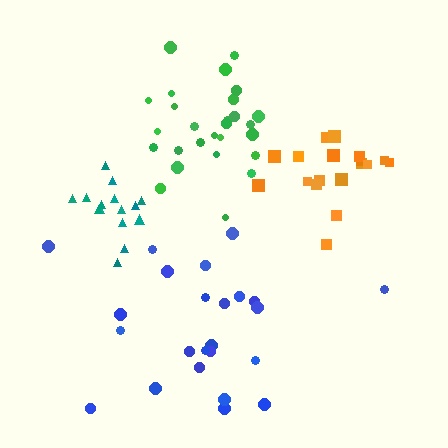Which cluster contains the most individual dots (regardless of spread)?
Green (27).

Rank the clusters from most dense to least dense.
green, teal, orange, blue.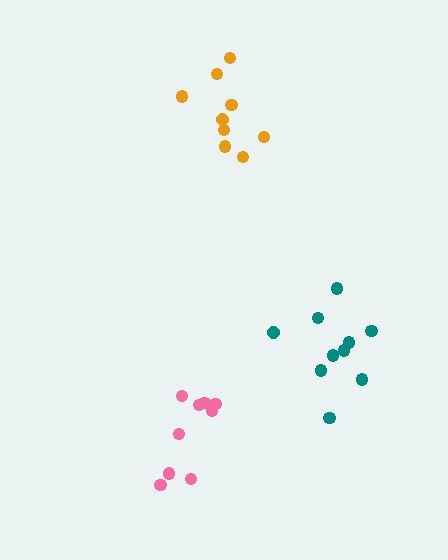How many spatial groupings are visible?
There are 3 spatial groupings.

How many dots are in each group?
Group 1: 9 dots, Group 2: 10 dots, Group 3: 9 dots (28 total).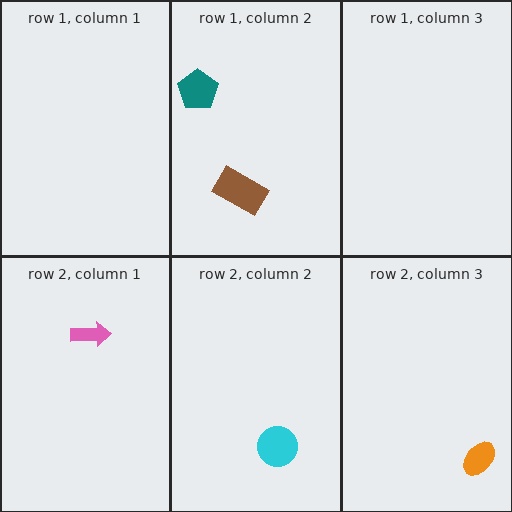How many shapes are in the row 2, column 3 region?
1.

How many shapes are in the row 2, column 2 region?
1.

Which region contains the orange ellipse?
The row 2, column 3 region.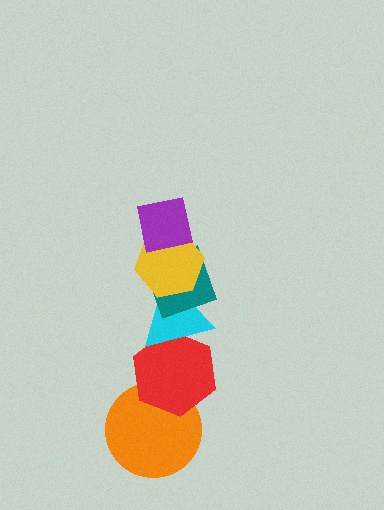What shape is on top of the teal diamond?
The yellow hexagon is on top of the teal diamond.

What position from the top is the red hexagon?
The red hexagon is 5th from the top.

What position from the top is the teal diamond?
The teal diamond is 3rd from the top.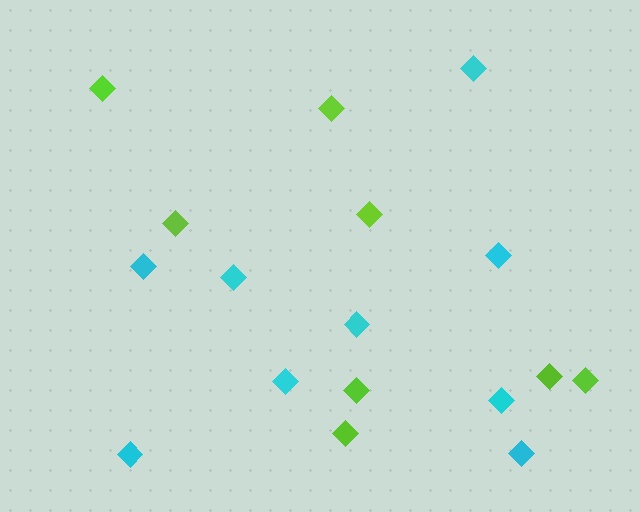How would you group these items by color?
There are 2 groups: one group of lime diamonds (8) and one group of cyan diamonds (9).